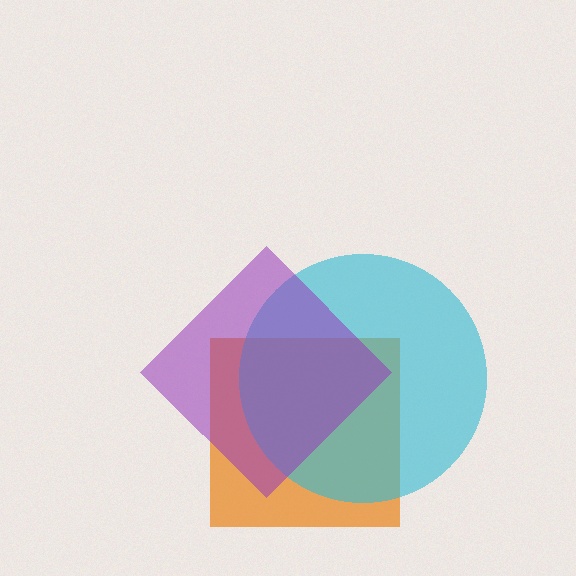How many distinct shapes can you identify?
There are 3 distinct shapes: an orange square, a cyan circle, a purple diamond.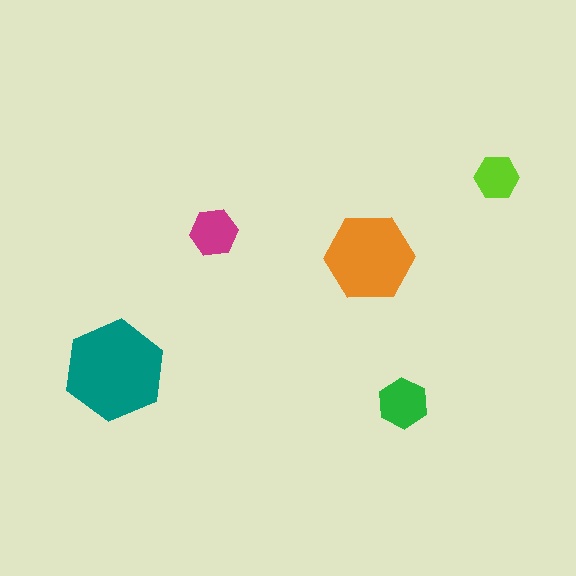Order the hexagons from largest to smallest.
the teal one, the orange one, the green one, the magenta one, the lime one.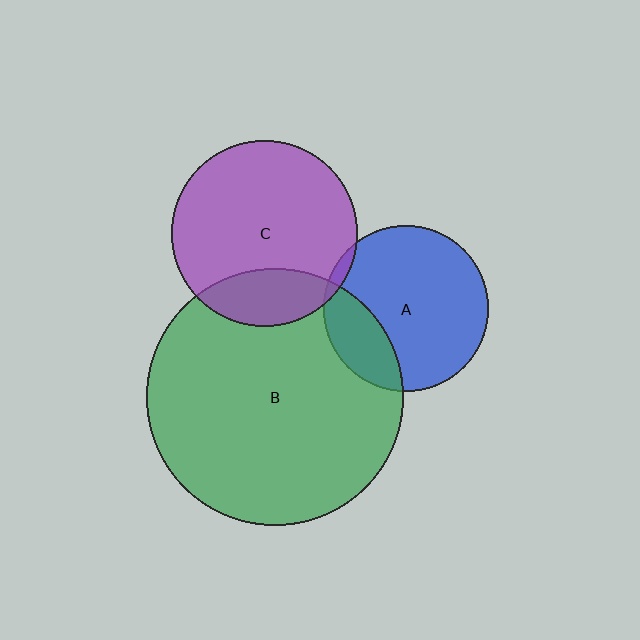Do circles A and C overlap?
Yes.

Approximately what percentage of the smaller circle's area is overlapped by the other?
Approximately 5%.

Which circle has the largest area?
Circle B (green).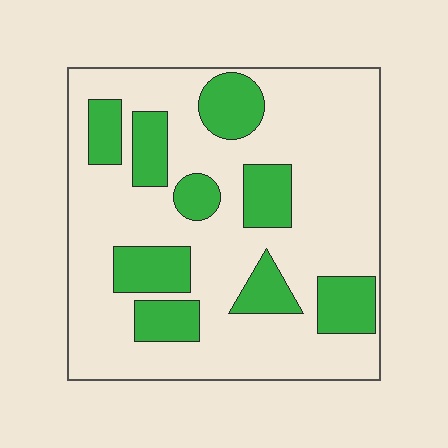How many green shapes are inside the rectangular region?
9.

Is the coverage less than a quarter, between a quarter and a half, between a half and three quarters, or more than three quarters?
Between a quarter and a half.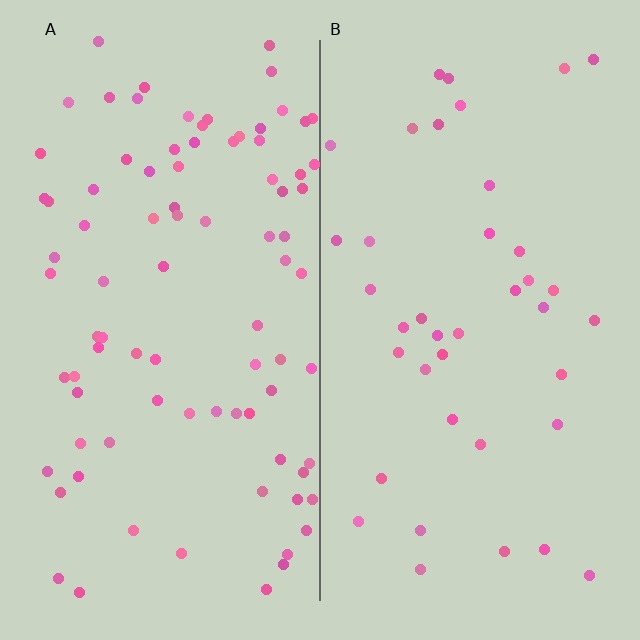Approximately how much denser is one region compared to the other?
Approximately 2.2× — region A over region B.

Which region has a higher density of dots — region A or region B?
A (the left).